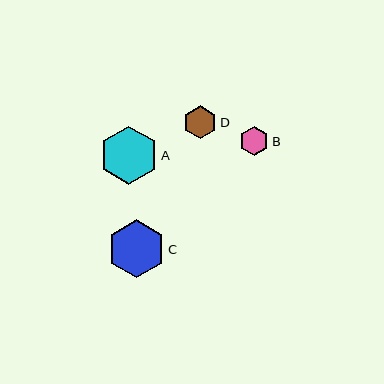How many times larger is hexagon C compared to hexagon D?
Hexagon C is approximately 1.7 times the size of hexagon D.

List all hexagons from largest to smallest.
From largest to smallest: A, C, D, B.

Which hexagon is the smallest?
Hexagon B is the smallest with a size of approximately 29 pixels.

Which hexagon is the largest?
Hexagon A is the largest with a size of approximately 58 pixels.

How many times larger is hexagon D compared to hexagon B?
Hexagon D is approximately 1.1 times the size of hexagon B.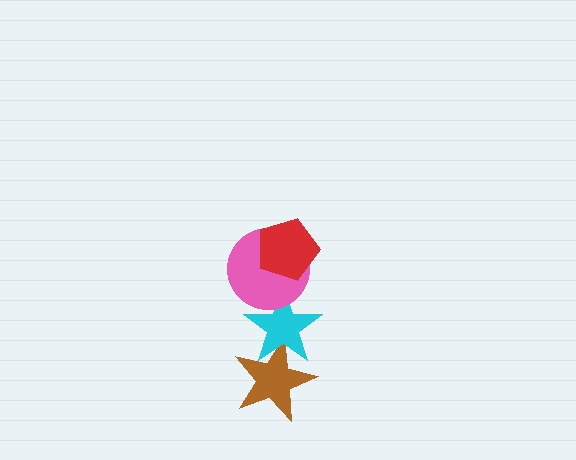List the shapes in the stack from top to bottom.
From top to bottom: the red pentagon, the pink circle, the cyan star, the brown star.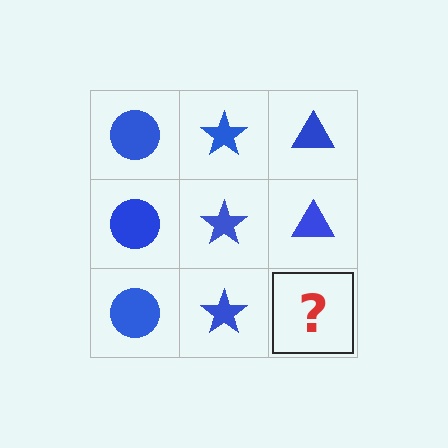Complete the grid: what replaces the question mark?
The question mark should be replaced with a blue triangle.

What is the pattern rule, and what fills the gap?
The rule is that each column has a consistent shape. The gap should be filled with a blue triangle.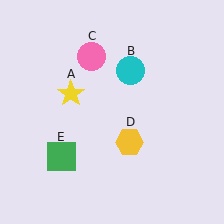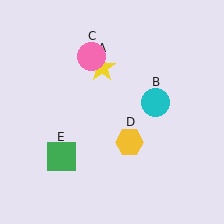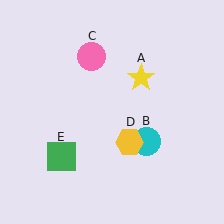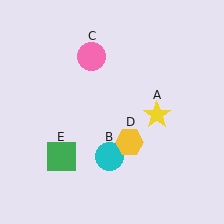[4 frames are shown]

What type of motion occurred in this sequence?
The yellow star (object A), cyan circle (object B) rotated clockwise around the center of the scene.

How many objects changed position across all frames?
2 objects changed position: yellow star (object A), cyan circle (object B).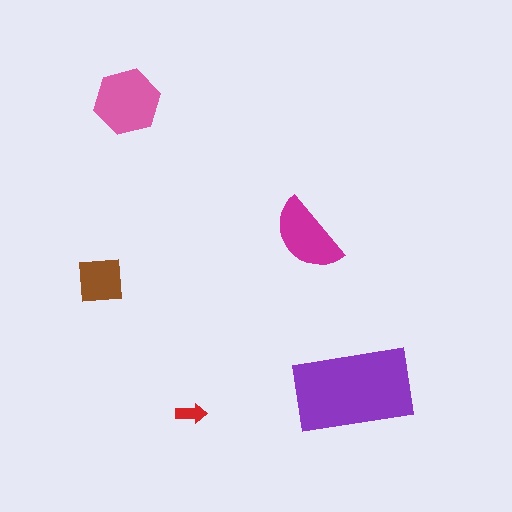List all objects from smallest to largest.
The red arrow, the brown square, the magenta semicircle, the pink hexagon, the purple rectangle.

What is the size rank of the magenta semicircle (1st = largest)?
3rd.